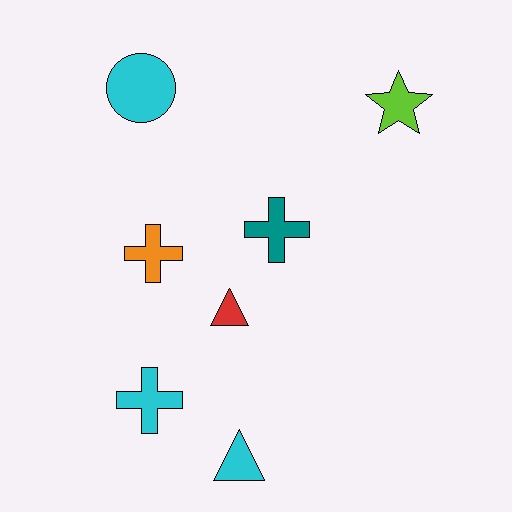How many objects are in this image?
There are 7 objects.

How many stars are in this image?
There is 1 star.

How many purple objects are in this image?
There are no purple objects.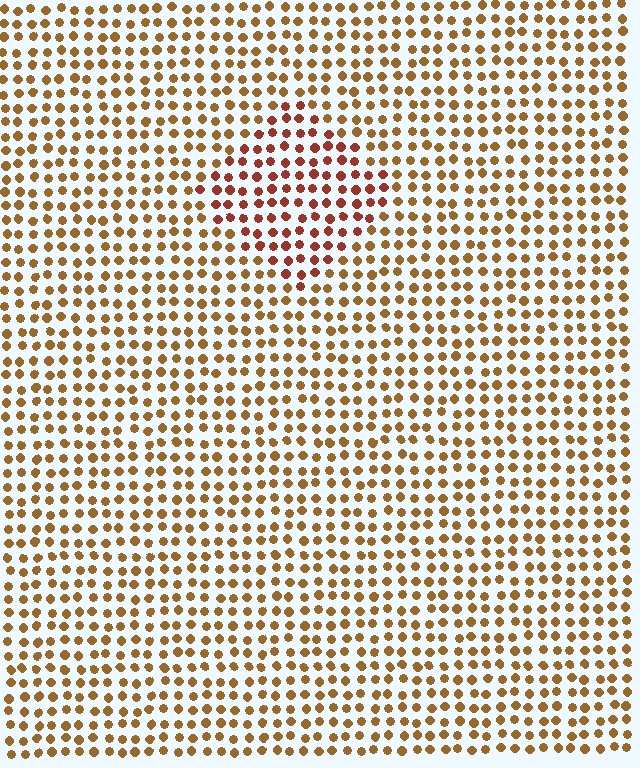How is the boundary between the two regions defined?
The boundary is defined purely by a slight shift in hue (about 30 degrees). Spacing, size, and orientation are identical on both sides.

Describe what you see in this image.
The image is filled with small brown elements in a uniform arrangement. A diamond-shaped region is visible where the elements are tinted to a slightly different hue, forming a subtle color boundary.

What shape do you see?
I see a diamond.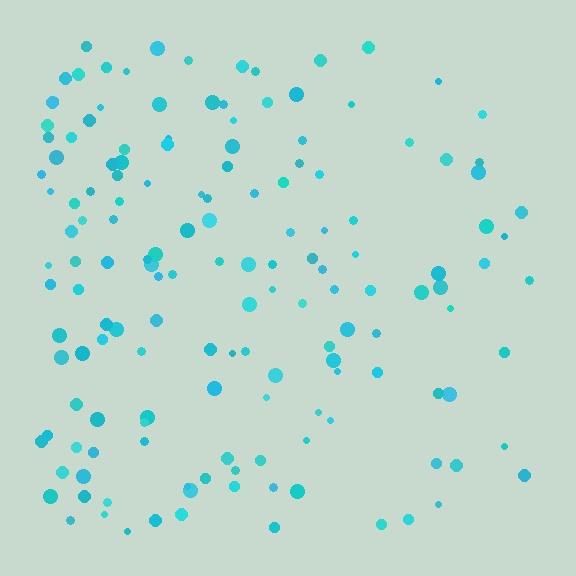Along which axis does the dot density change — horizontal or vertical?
Horizontal.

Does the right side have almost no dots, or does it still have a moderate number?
Still a moderate number, just noticeably fewer than the left.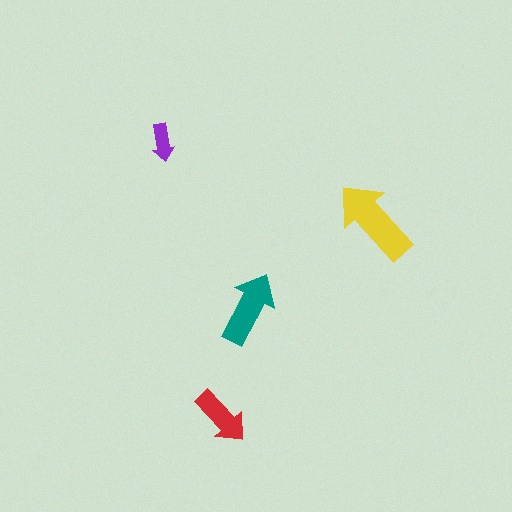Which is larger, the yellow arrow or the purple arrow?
The yellow one.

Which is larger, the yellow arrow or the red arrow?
The yellow one.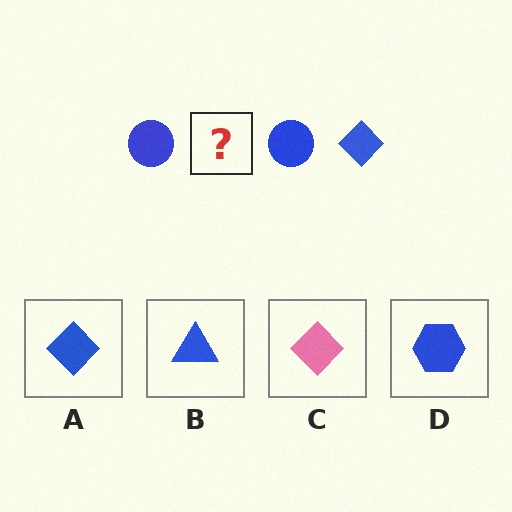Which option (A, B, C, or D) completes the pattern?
A.